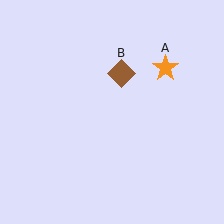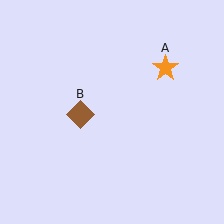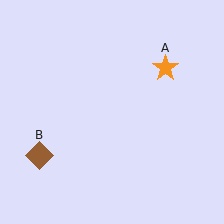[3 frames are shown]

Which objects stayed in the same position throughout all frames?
Orange star (object A) remained stationary.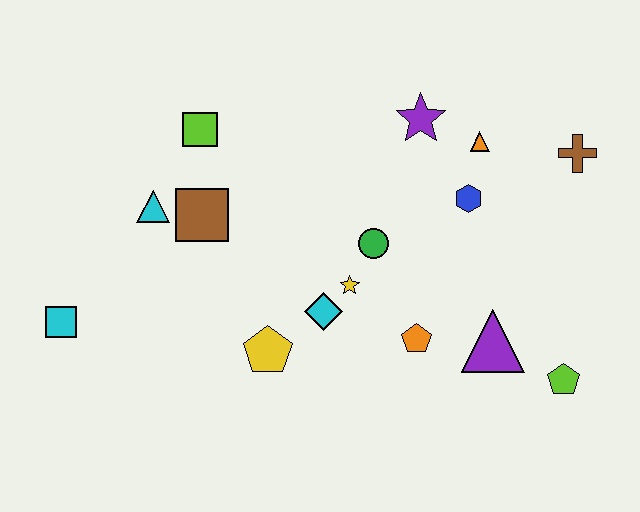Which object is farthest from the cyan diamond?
The brown cross is farthest from the cyan diamond.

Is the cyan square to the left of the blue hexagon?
Yes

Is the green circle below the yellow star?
No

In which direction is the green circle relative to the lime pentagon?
The green circle is to the left of the lime pentagon.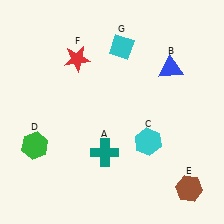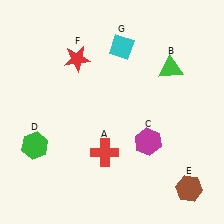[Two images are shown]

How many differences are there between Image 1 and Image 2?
There are 3 differences between the two images.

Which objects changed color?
A changed from teal to red. B changed from blue to green. C changed from cyan to magenta.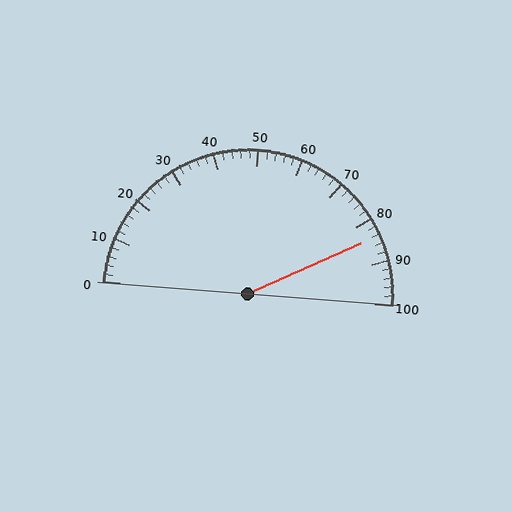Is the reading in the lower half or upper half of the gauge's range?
The reading is in the upper half of the range (0 to 100).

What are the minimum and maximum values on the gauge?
The gauge ranges from 0 to 100.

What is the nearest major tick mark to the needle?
The nearest major tick mark is 80.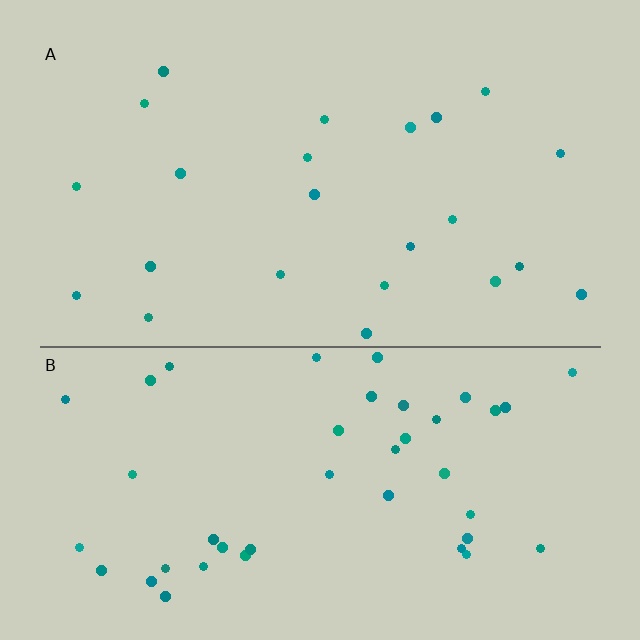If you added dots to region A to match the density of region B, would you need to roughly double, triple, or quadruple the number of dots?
Approximately double.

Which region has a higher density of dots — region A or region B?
B (the bottom).